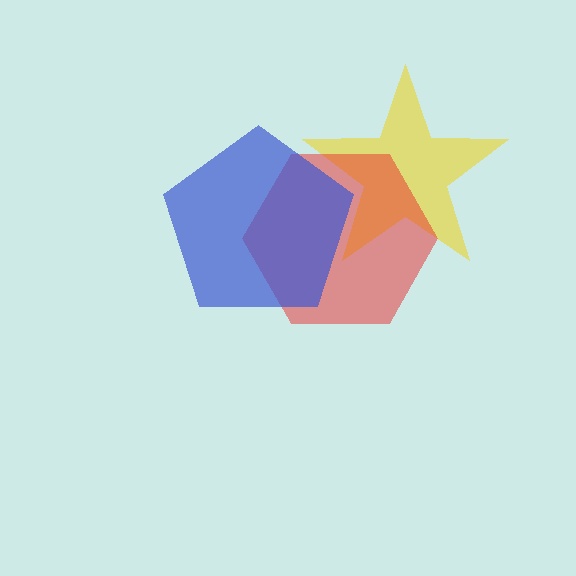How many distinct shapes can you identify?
There are 3 distinct shapes: a yellow star, a red hexagon, a blue pentagon.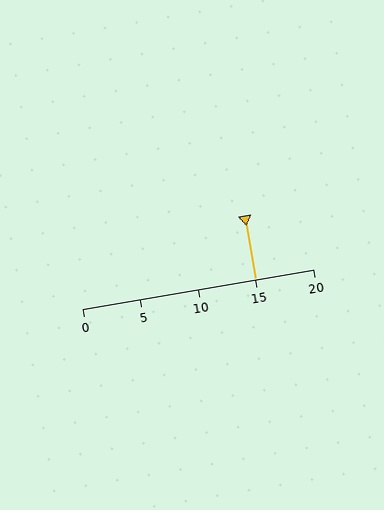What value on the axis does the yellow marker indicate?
The marker indicates approximately 15.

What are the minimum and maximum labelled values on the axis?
The axis runs from 0 to 20.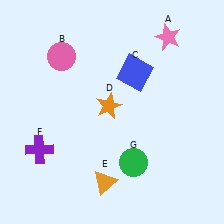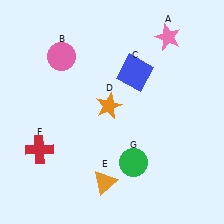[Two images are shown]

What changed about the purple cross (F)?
In Image 1, F is purple. In Image 2, it changed to red.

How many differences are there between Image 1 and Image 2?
There is 1 difference between the two images.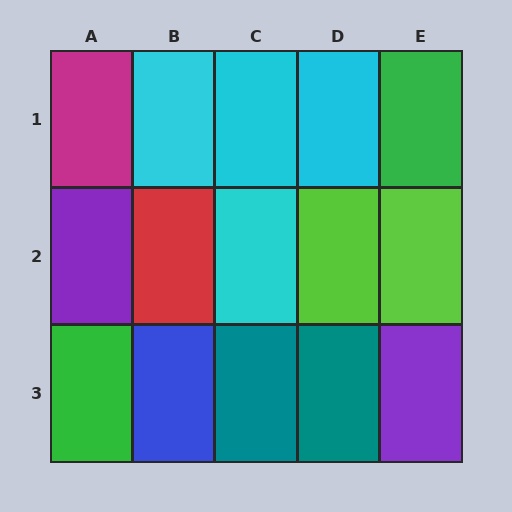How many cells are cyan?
4 cells are cyan.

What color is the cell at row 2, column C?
Cyan.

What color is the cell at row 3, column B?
Blue.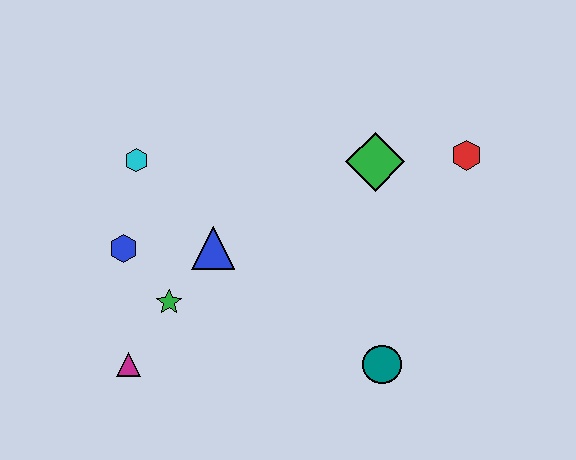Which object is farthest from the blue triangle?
The red hexagon is farthest from the blue triangle.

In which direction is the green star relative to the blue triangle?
The green star is below the blue triangle.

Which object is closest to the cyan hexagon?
The blue hexagon is closest to the cyan hexagon.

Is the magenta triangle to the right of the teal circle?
No